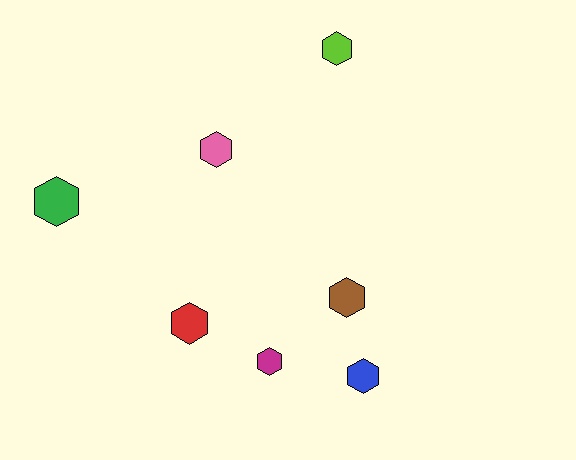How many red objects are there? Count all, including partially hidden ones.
There is 1 red object.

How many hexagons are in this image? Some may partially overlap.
There are 7 hexagons.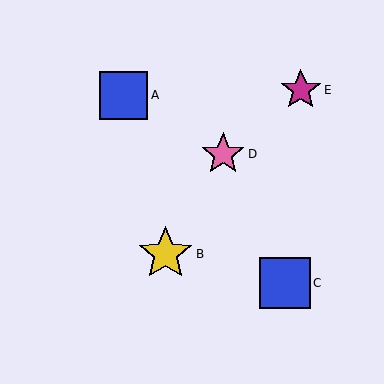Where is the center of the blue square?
The center of the blue square is at (124, 95).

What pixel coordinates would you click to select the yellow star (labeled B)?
Click at (165, 254) to select the yellow star B.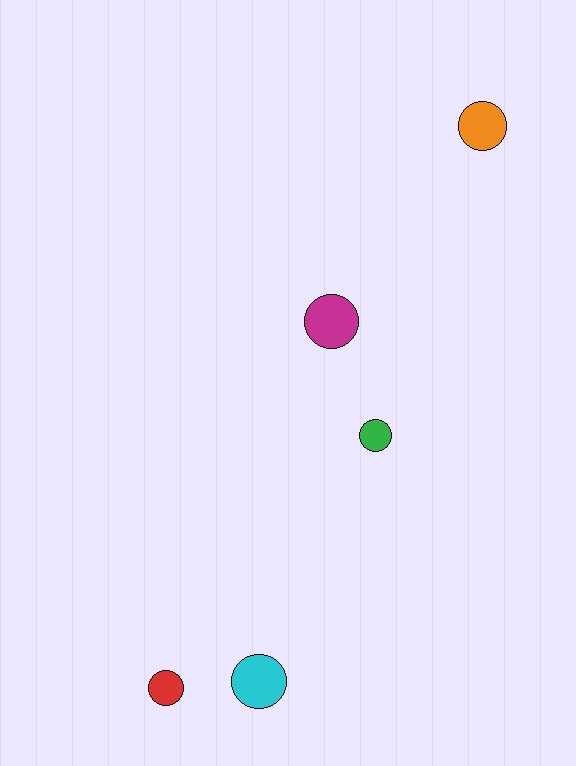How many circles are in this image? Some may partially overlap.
There are 5 circles.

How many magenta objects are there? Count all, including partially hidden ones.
There is 1 magenta object.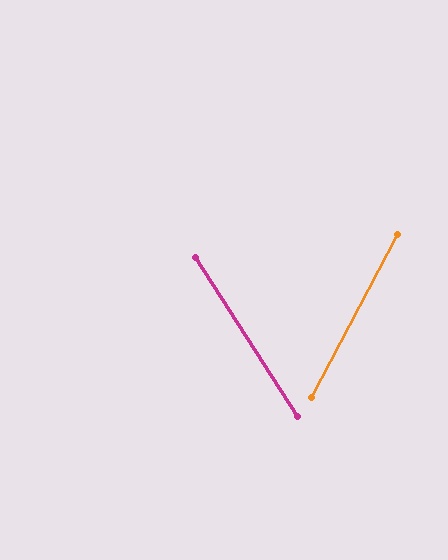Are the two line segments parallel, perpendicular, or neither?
Neither parallel nor perpendicular — they differ by about 60°.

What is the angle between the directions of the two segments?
Approximately 60 degrees.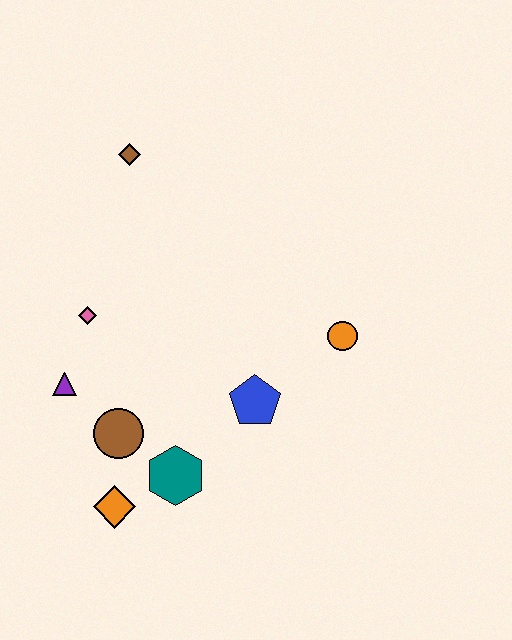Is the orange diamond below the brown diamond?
Yes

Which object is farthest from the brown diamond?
The orange diamond is farthest from the brown diamond.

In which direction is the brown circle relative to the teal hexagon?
The brown circle is to the left of the teal hexagon.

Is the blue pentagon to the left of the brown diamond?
No